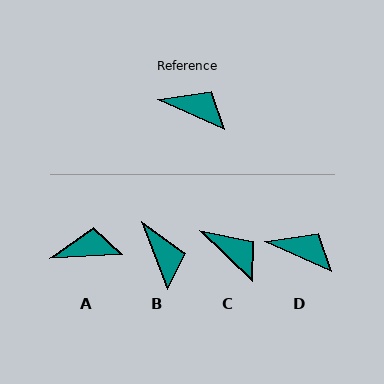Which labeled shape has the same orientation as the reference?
D.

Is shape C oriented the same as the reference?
No, it is off by about 20 degrees.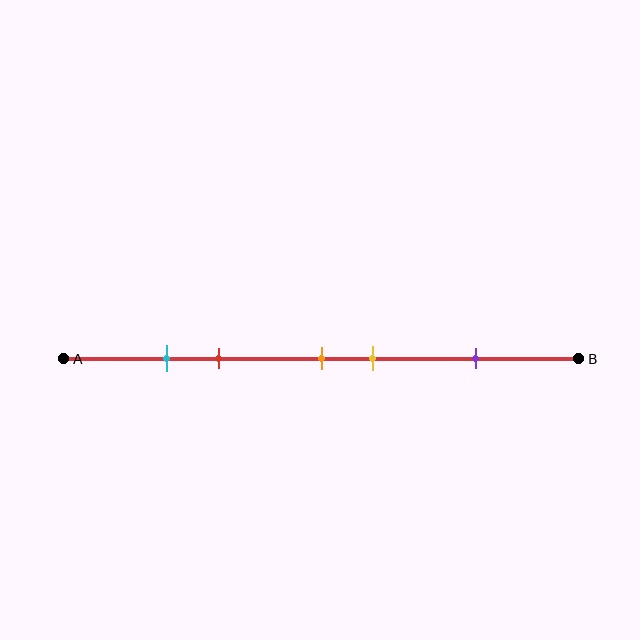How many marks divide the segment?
There are 5 marks dividing the segment.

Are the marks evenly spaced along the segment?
No, the marks are not evenly spaced.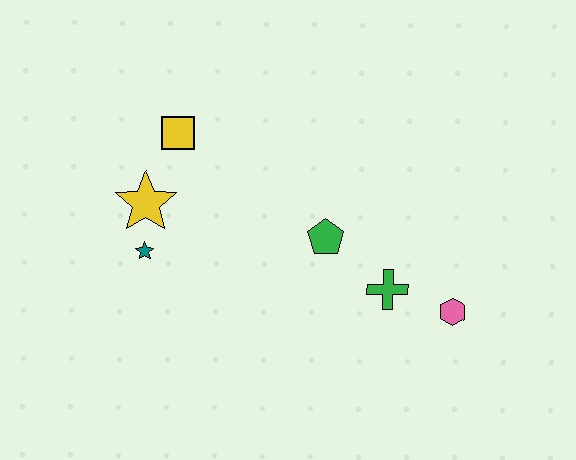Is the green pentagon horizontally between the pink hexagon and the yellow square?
Yes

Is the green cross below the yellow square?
Yes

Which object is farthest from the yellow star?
The pink hexagon is farthest from the yellow star.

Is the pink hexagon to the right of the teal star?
Yes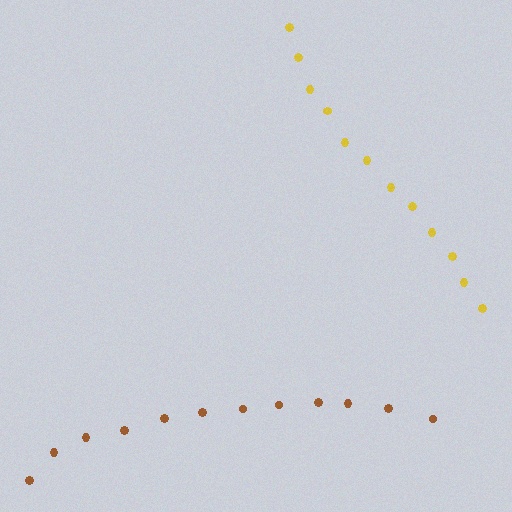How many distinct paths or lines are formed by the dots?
There are 2 distinct paths.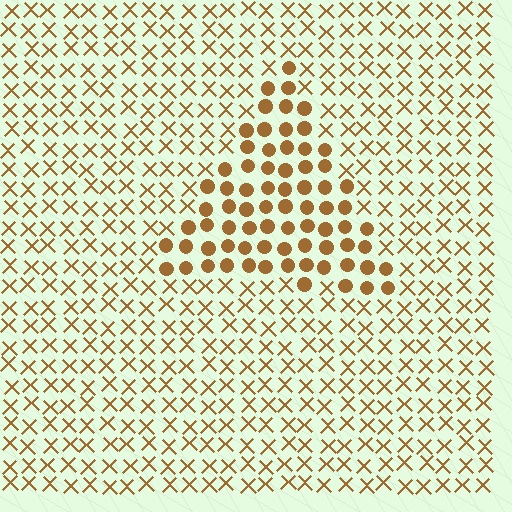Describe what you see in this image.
The image is filled with small brown elements arranged in a uniform grid. A triangle-shaped region contains circles, while the surrounding area contains X marks. The boundary is defined purely by the change in element shape.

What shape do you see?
I see a triangle.